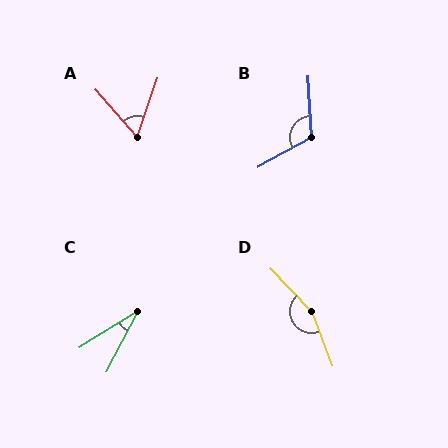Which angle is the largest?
D, at approximately 157 degrees.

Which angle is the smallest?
C, at approximately 31 degrees.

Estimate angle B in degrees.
Approximately 116 degrees.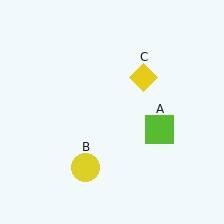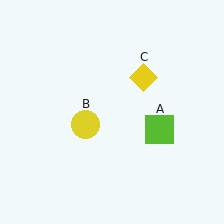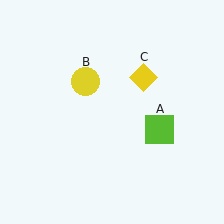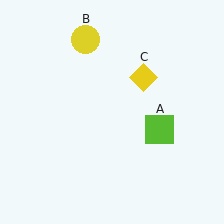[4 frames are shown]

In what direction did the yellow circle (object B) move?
The yellow circle (object B) moved up.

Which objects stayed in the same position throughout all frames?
Lime square (object A) and yellow diamond (object C) remained stationary.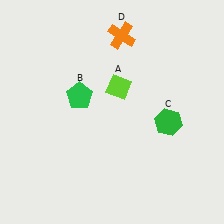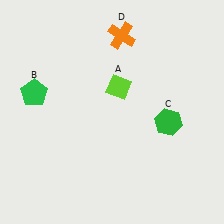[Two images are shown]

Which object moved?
The green pentagon (B) moved left.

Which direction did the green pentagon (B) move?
The green pentagon (B) moved left.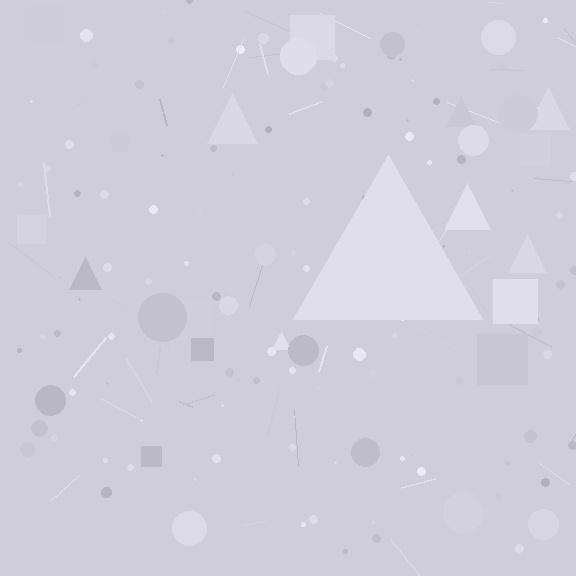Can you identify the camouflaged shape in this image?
The camouflaged shape is a triangle.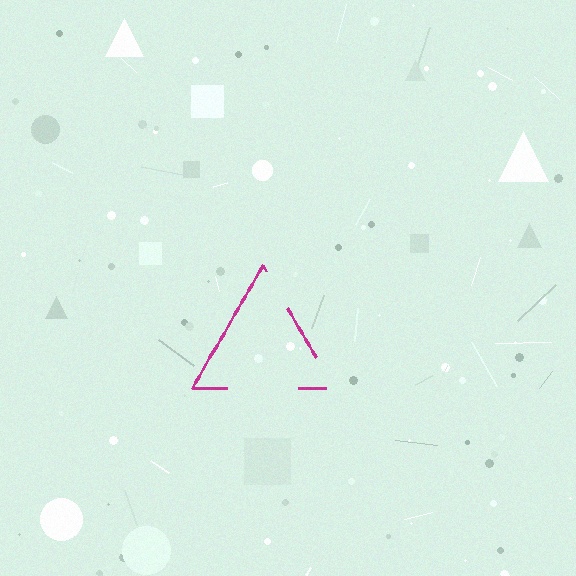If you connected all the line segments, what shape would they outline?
They would outline a triangle.